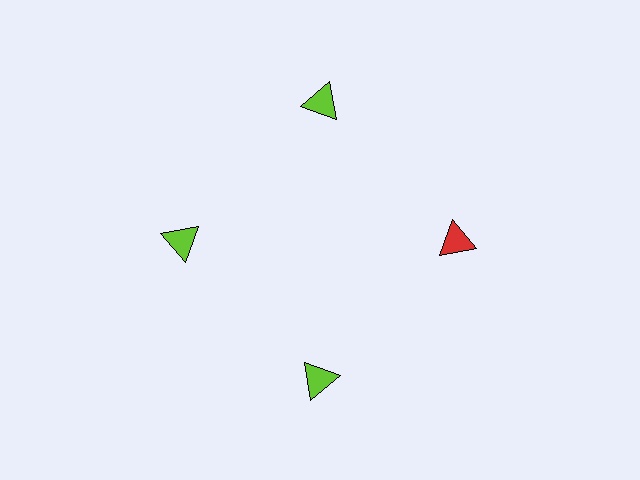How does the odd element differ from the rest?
It has a different color: red instead of lime.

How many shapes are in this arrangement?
There are 4 shapes arranged in a ring pattern.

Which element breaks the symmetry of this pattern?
The red triangle at roughly the 3 o'clock position breaks the symmetry. All other shapes are lime triangles.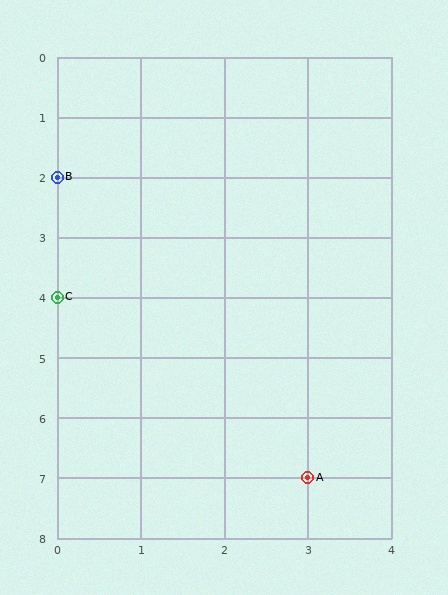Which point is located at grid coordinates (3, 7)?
Point A is at (3, 7).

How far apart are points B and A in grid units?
Points B and A are 3 columns and 5 rows apart (about 5.8 grid units diagonally).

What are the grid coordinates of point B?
Point B is at grid coordinates (0, 2).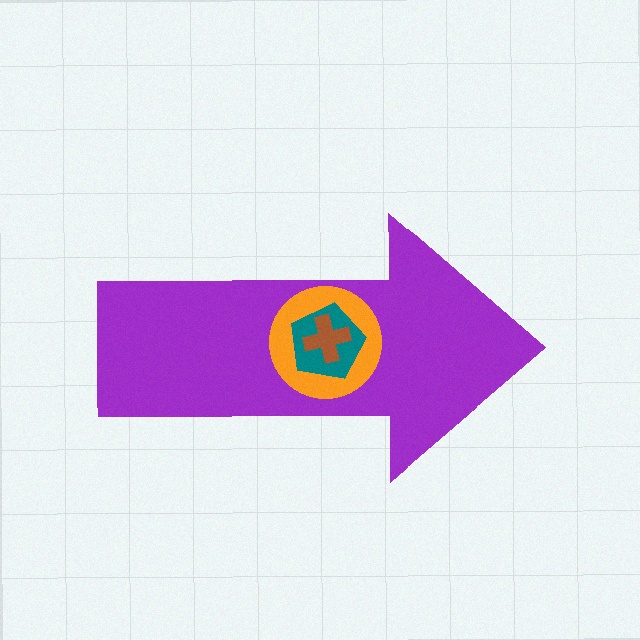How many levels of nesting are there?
4.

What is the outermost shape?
The purple arrow.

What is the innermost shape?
The brown cross.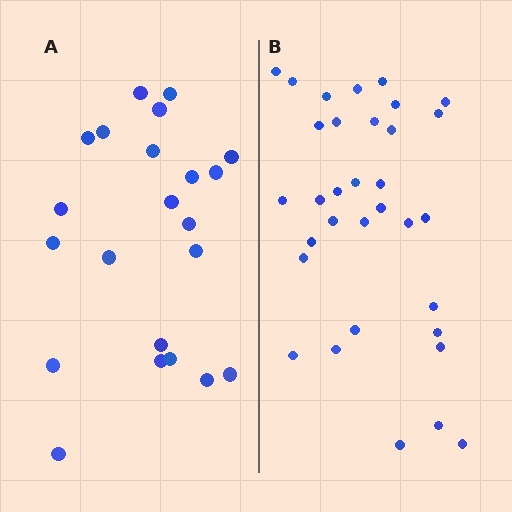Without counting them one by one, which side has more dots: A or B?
Region B (the right region) has more dots.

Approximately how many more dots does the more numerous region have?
Region B has roughly 12 or so more dots than region A.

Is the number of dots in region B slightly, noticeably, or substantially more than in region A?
Region B has substantially more. The ratio is roughly 1.5 to 1.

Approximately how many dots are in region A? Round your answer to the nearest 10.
About 20 dots. (The exact count is 22, which rounds to 20.)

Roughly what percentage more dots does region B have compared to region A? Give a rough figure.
About 50% more.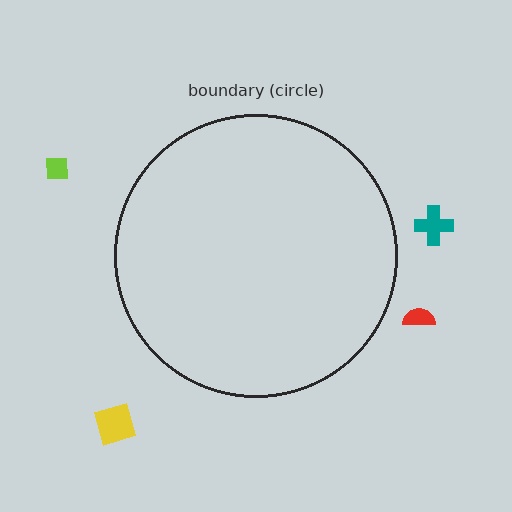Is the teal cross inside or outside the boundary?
Outside.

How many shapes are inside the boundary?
0 inside, 4 outside.